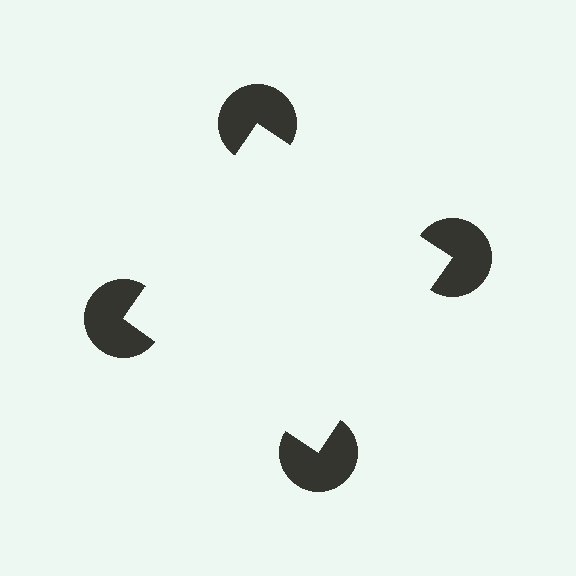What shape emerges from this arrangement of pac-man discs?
An illusory square — its edges are inferred from the aligned wedge cuts in the pac-man discs, not physically drawn.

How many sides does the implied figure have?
4 sides.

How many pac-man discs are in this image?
There are 4 — one at each vertex of the illusory square.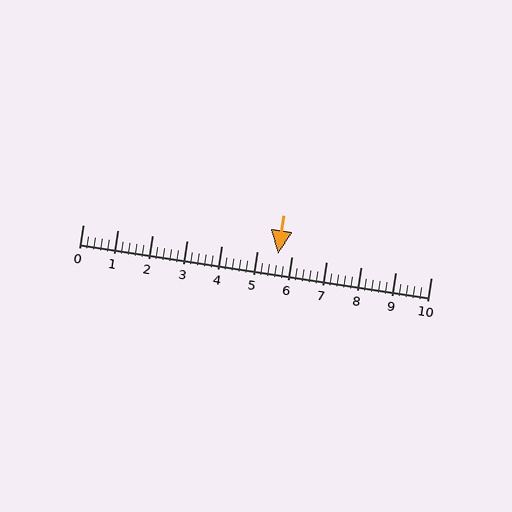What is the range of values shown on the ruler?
The ruler shows values from 0 to 10.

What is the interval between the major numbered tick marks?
The major tick marks are spaced 1 units apart.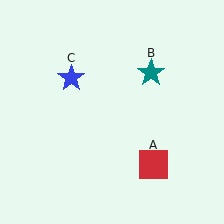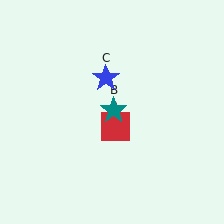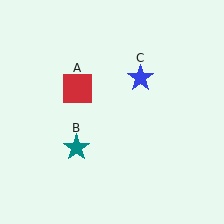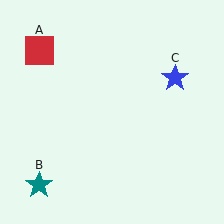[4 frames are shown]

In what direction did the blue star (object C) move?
The blue star (object C) moved right.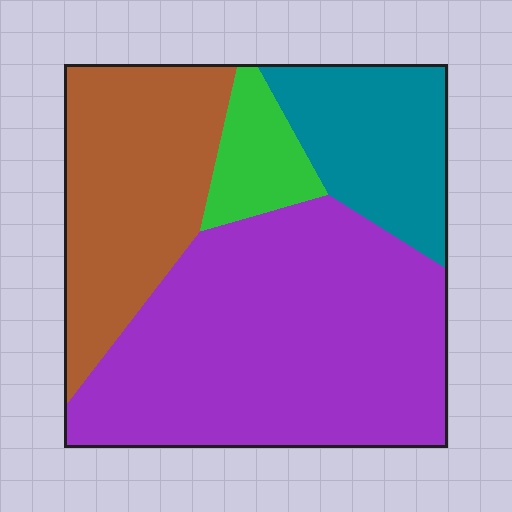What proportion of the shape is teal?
Teal covers 17% of the shape.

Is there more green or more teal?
Teal.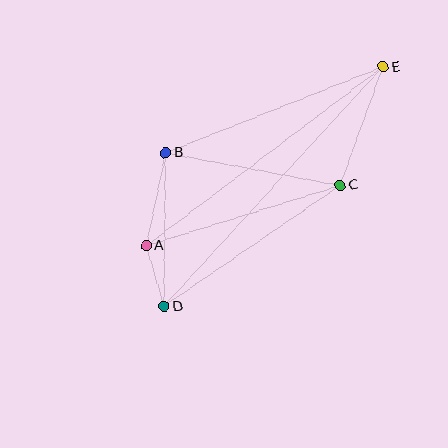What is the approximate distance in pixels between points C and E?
The distance between C and E is approximately 126 pixels.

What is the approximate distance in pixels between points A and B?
The distance between A and B is approximately 95 pixels.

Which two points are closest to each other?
Points A and D are closest to each other.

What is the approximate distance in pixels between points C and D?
The distance between C and D is approximately 213 pixels.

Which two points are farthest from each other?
Points D and E are farthest from each other.